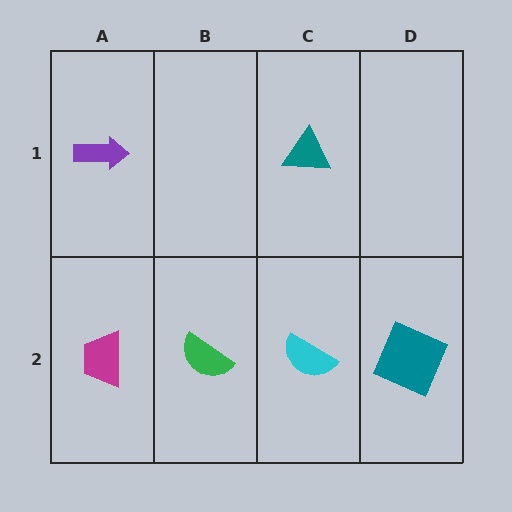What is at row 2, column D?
A teal square.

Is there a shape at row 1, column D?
No, that cell is empty.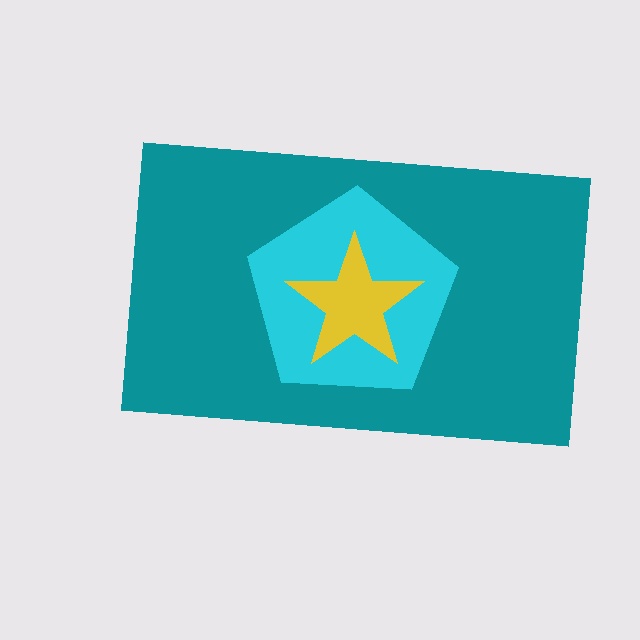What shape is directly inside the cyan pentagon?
The yellow star.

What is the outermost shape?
The teal rectangle.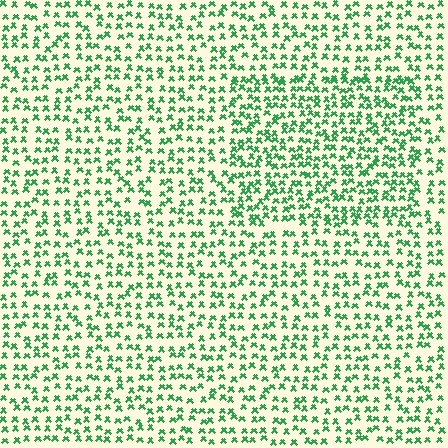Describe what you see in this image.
The image contains small green elements arranged at two different densities. A rectangle-shaped region is visible where the elements are more densely packed than the surrounding area.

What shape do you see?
I see a rectangle.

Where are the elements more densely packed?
The elements are more densely packed inside the rectangle boundary.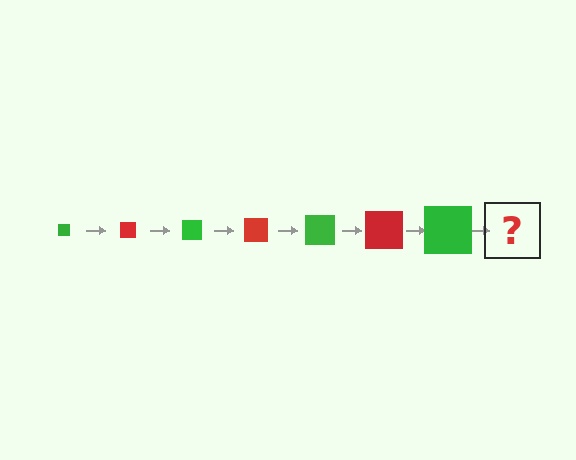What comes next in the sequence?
The next element should be a red square, larger than the previous one.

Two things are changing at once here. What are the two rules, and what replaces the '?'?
The two rules are that the square grows larger each step and the color cycles through green and red. The '?' should be a red square, larger than the previous one.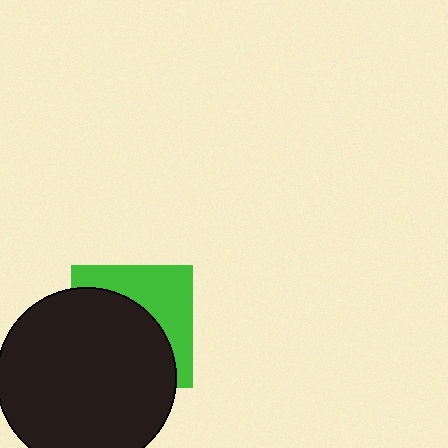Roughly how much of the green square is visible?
A small part of it is visible (roughly 41%).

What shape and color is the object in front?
The object in front is a black circle.